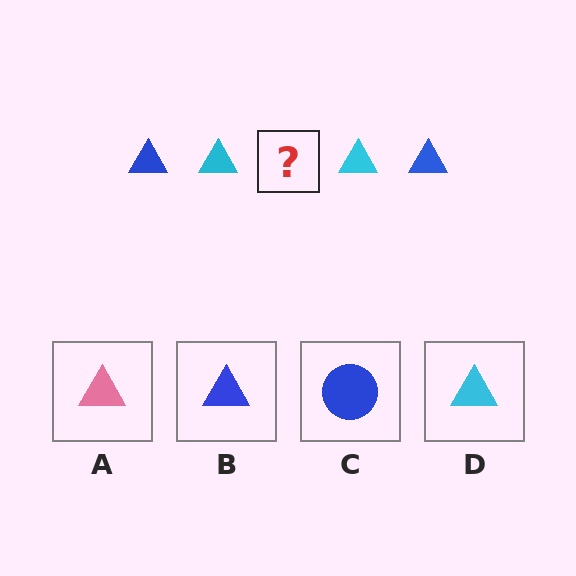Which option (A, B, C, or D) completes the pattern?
B.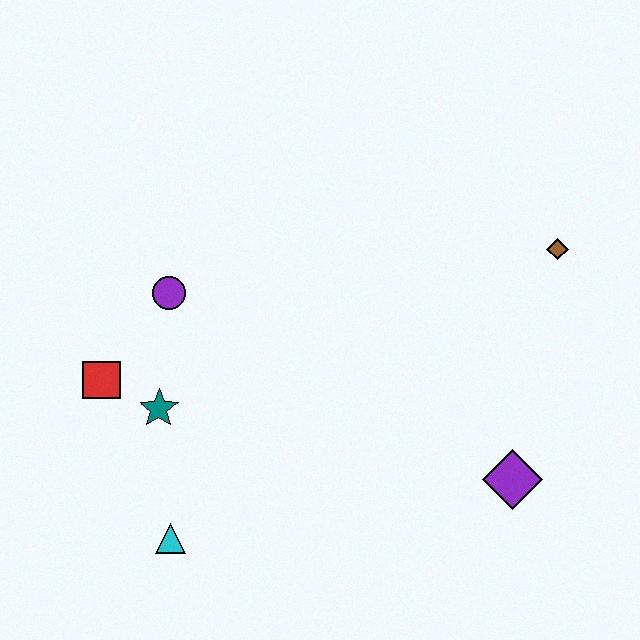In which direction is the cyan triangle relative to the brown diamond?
The cyan triangle is to the left of the brown diamond.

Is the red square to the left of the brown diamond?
Yes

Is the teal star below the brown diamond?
Yes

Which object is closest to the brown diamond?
The purple diamond is closest to the brown diamond.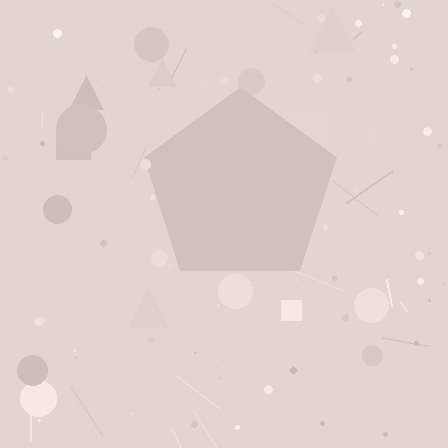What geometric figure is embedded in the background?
A pentagon is embedded in the background.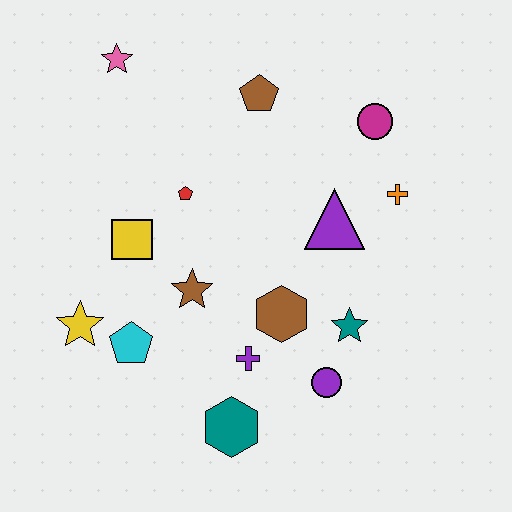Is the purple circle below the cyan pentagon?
Yes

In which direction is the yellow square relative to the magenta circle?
The yellow square is to the left of the magenta circle.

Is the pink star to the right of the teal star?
No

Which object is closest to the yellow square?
The red pentagon is closest to the yellow square.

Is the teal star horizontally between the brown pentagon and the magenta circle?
Yes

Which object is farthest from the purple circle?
The pink star is farthest from the purple circle.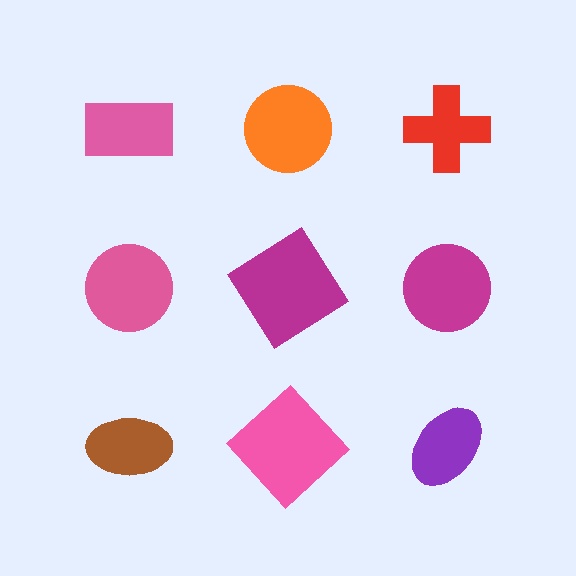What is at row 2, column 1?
A pink circle.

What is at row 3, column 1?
A brown ellipse.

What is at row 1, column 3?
A red cross.